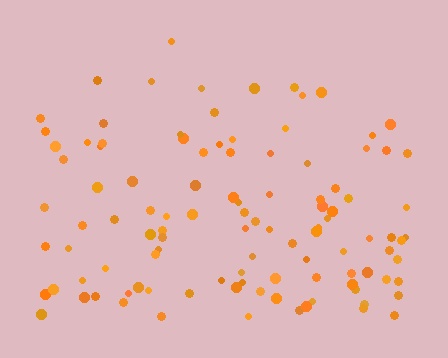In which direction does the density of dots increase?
From top to bottom, with the bottom side densest.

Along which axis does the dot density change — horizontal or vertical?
Vertical.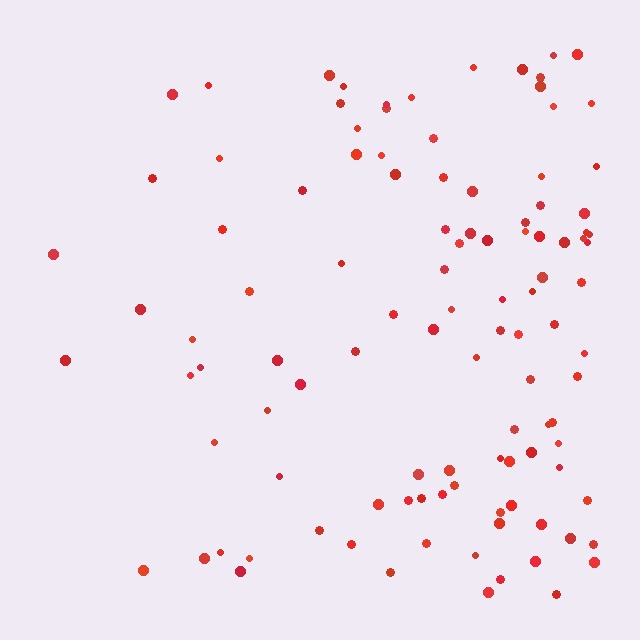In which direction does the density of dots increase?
From left to right, with the right side densest.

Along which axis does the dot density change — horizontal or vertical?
Horizontal.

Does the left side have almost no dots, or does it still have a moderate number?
Still a moderate number, just noticeably fewer than the right.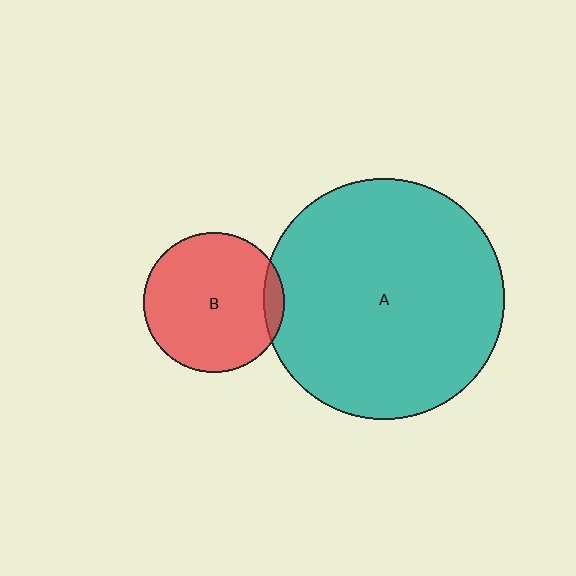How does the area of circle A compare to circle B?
Approximately 3.0 times.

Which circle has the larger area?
Circle A (teal).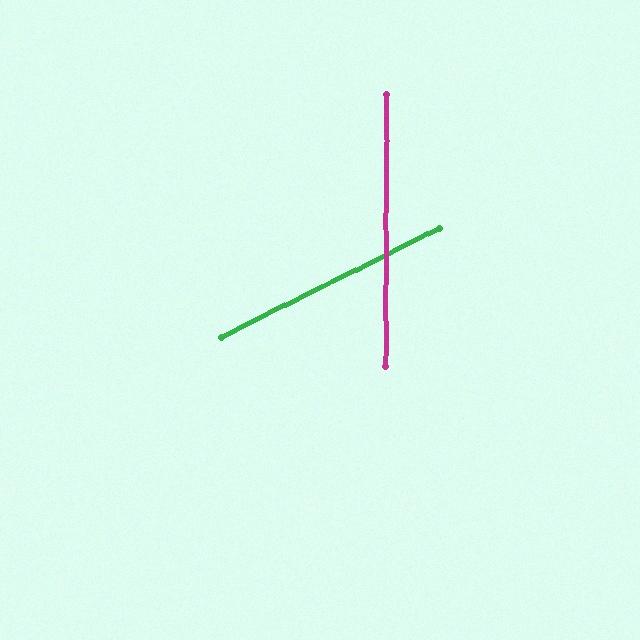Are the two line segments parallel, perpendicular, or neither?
Neither parallel nor perpendicular — they differ by about 63°.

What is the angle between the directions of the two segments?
Approximately 63 degrees.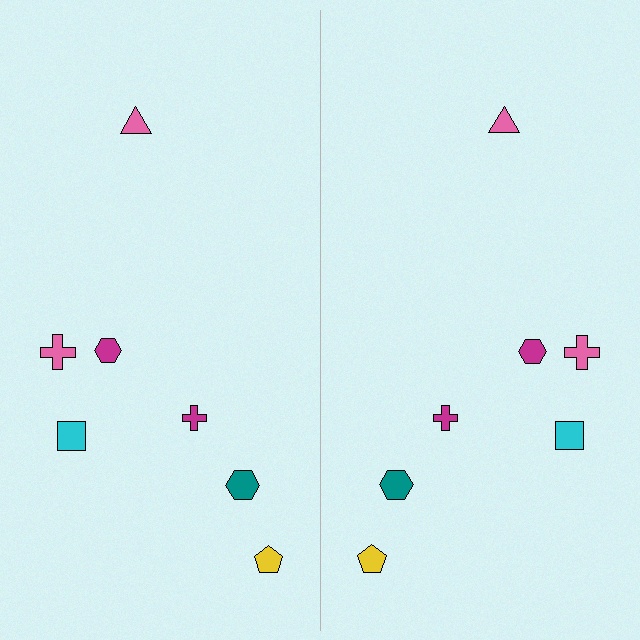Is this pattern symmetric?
Yes, this pattern has bilateral (reflection) symmetry.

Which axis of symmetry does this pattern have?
The pattern has a vertical axis of symmetry running through the center of the image.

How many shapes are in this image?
There are 14 shapes in this image.